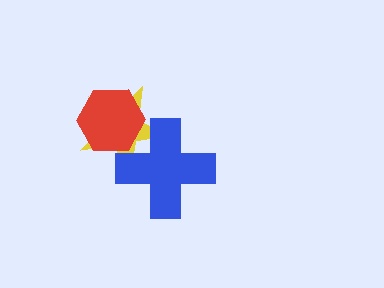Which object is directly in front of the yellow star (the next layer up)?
The blue cross is directly in front of the yellow star.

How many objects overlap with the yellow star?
2 objects overlap with the yellow star.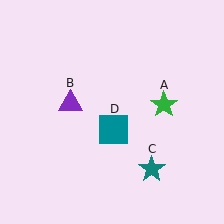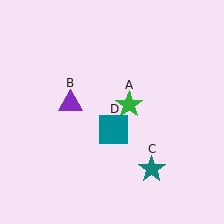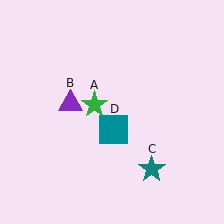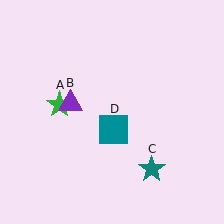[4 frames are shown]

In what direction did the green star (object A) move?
The green star (object A) moved left.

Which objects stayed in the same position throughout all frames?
Purple triangle (object B) and teal star (object C) and teal square (object D) remained stationary.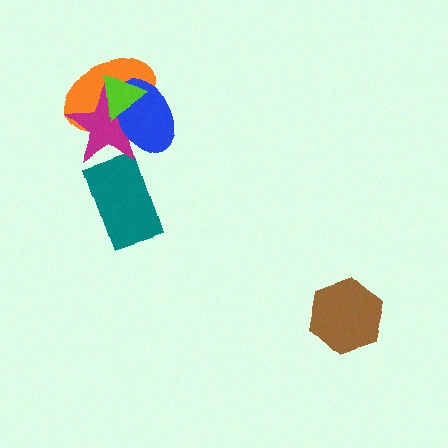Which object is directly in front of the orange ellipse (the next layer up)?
The magenta star is directly in front of the orange ellipse.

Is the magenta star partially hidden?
Yes, it is partially covered by another shape.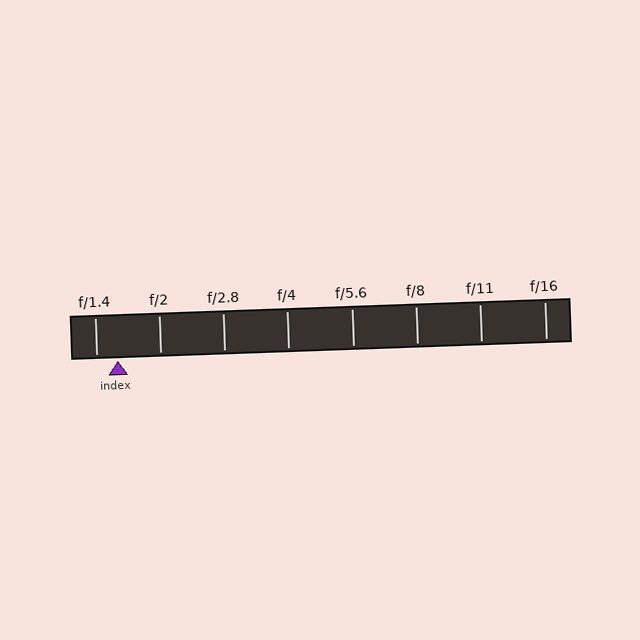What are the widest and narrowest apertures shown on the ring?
The widest aperture shown is f/1.4 and the narrowest is f/16.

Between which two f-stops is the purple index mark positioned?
The index mark is between f/1.4 and f/2.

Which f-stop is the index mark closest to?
The index mark is closest to f/1.4.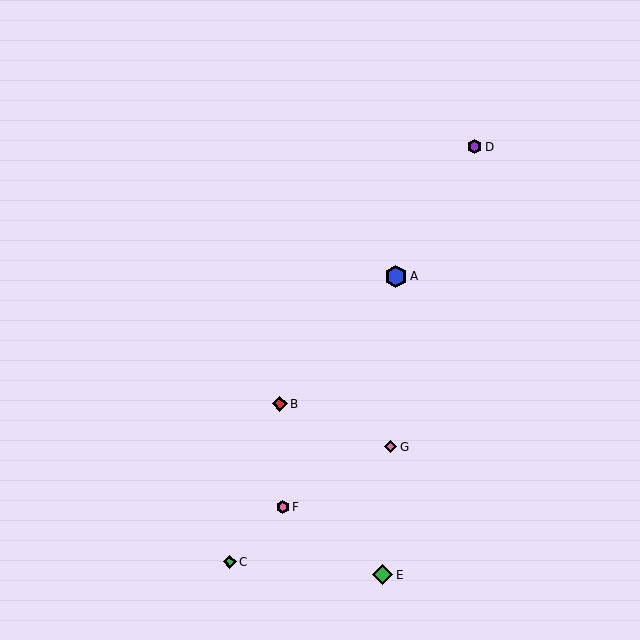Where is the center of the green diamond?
The center of the green diamond is at (230, 562).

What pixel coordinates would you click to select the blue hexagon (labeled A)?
Click at (396, 276) to select the blue hexagon A.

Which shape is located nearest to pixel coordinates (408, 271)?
The blue hexagon (labeled A) at (396, 276) is nearest to that location.